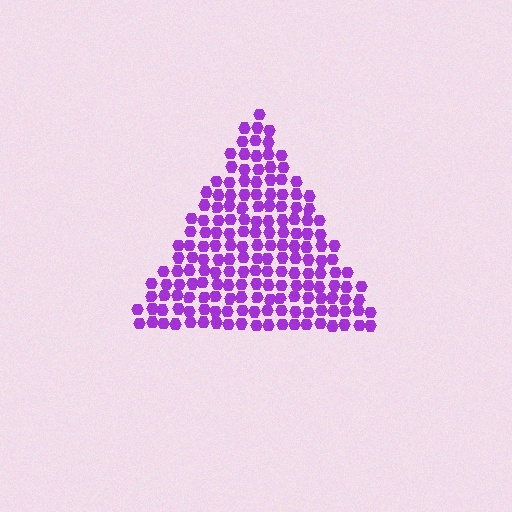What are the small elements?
The small elements are hexagons.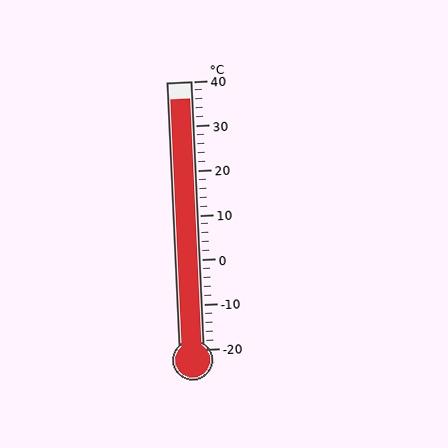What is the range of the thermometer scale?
The thermometer scale ranges from -20°C to 40°C.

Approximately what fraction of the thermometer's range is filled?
The thermometer is filled to approximately 95% of its range.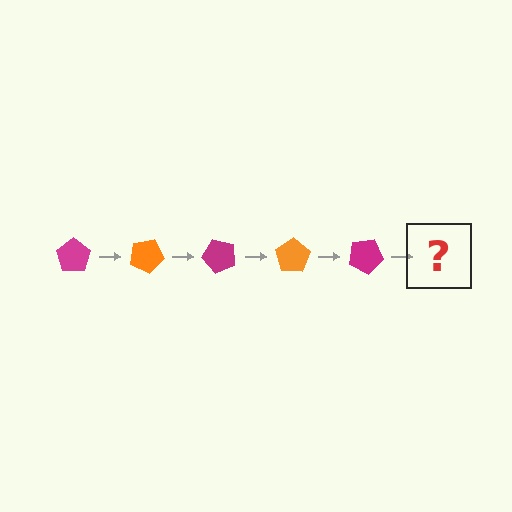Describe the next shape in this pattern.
It should be an orange pentagon, rotated 125 degrees from the start.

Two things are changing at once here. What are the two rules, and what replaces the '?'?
The two rules are that it rotates 25 degrees each step and the color cycles through magenta and orange. The '?' should be an orange pentagon, rotated 125 degrees from the start.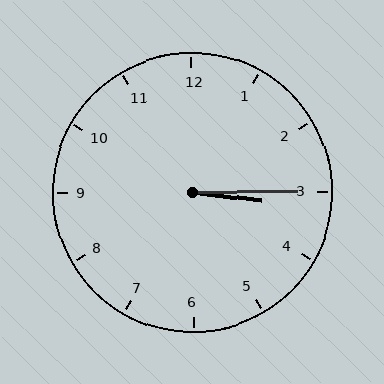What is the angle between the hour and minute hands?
Approximately 8 degrees.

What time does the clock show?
3:15.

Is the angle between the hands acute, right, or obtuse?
It is acute.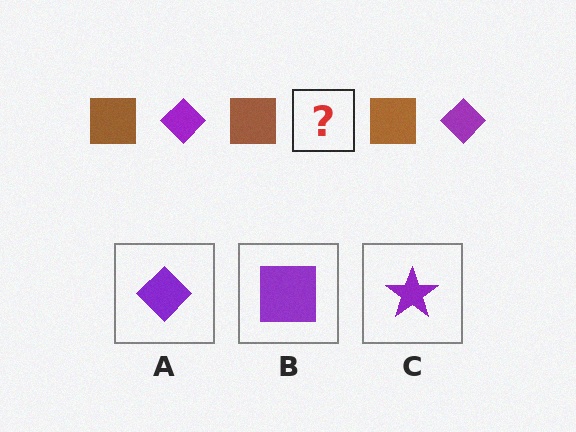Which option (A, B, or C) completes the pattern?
A.